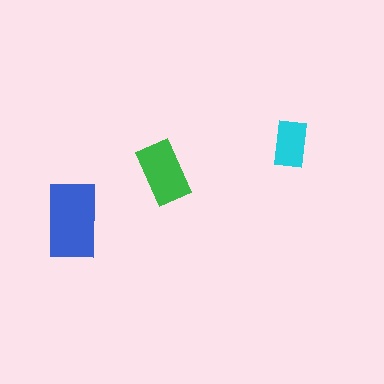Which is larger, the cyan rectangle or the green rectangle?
The green one.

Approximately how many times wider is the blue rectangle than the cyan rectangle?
About 1.5 times wider.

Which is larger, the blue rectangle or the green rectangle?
The blue one.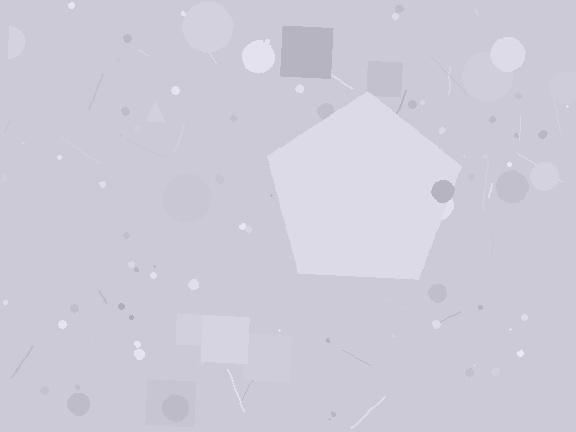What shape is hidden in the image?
A pentagon is hidden in the image.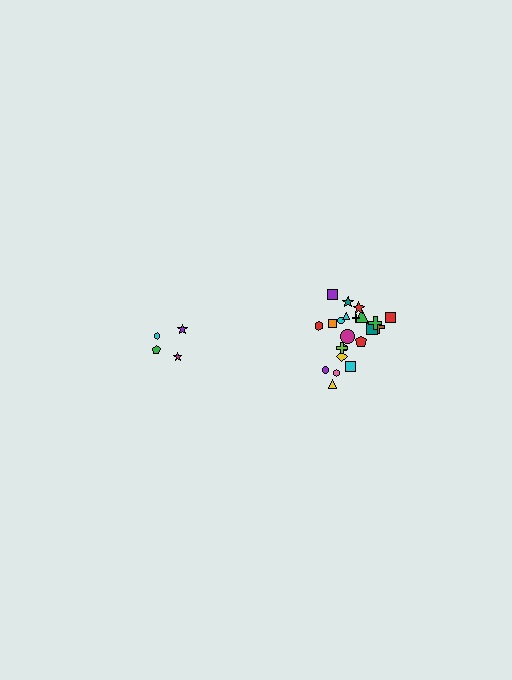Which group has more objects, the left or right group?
The right group.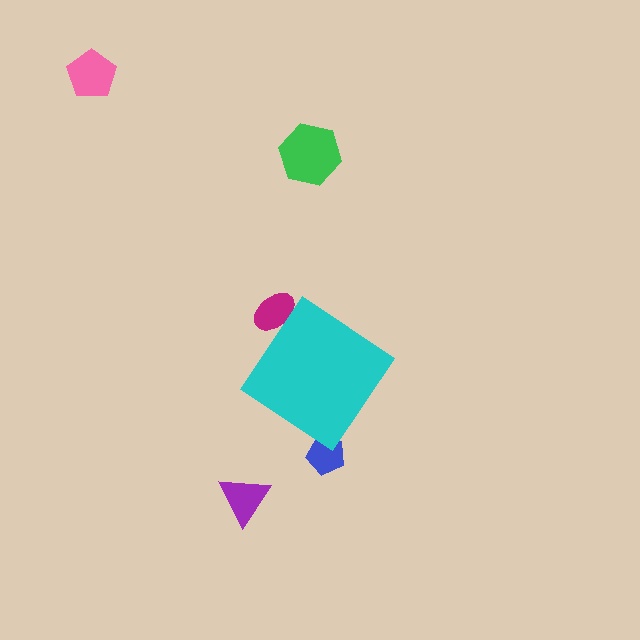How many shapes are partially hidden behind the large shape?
2 shapes are partially hidden.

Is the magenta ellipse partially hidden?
Yes, the magenta ellipse is partially hidden behind the cyan diamond.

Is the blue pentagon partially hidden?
Yes, the blue pentagon is partially hidden behind the cyan diamond.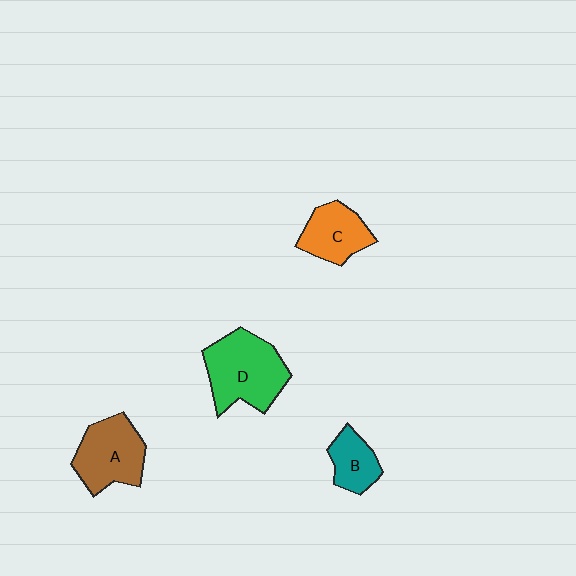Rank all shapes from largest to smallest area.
From largest to smallest: D (green), A (brown), C (orange), B (teal).